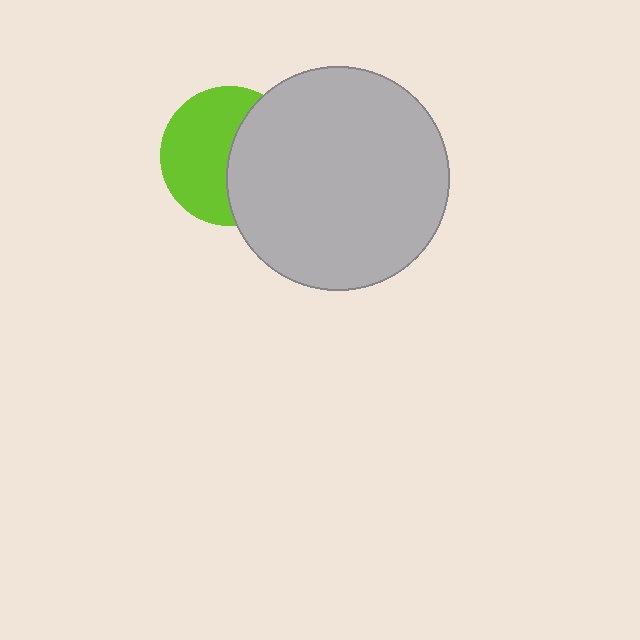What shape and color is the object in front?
The object in front is a light gray circle.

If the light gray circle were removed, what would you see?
You would see the complete lime circle.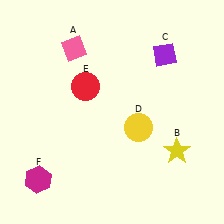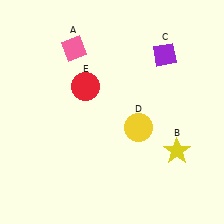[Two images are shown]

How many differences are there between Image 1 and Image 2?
There is 1 difference between the two images.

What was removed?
The magenta hexagon (F) was removed in Image 2.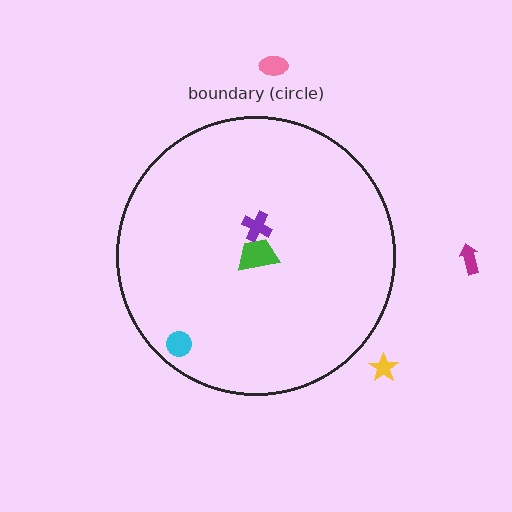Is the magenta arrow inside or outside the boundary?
Outside.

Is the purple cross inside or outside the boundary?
Inside.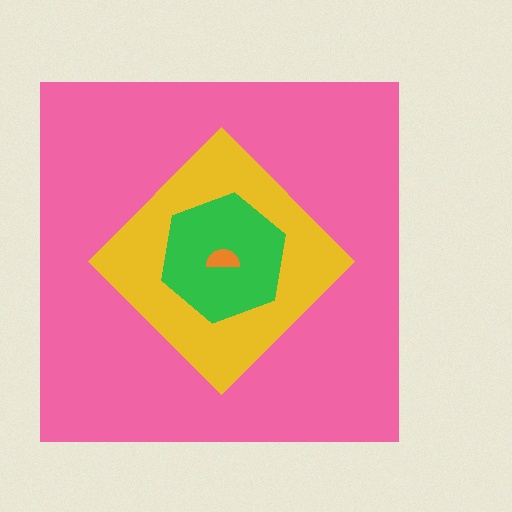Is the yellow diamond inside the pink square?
Yes.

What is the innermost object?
The orange semicircle.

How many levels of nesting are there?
4.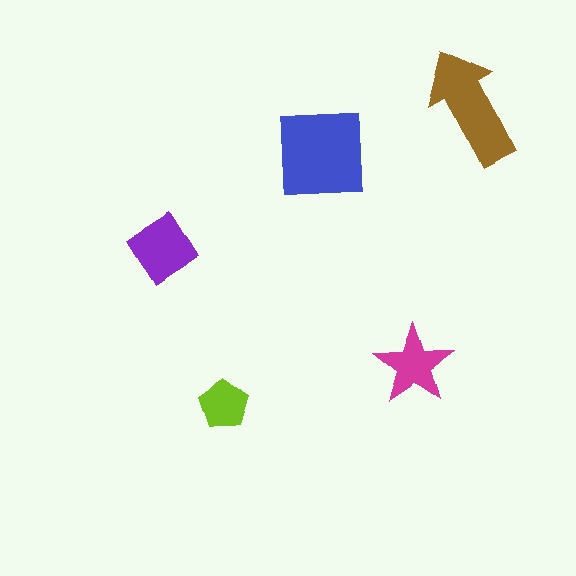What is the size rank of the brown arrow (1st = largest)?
2nd.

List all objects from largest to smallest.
The blue square, the brown arrow, the purple diamond, the magenta star, the lime pentagon.